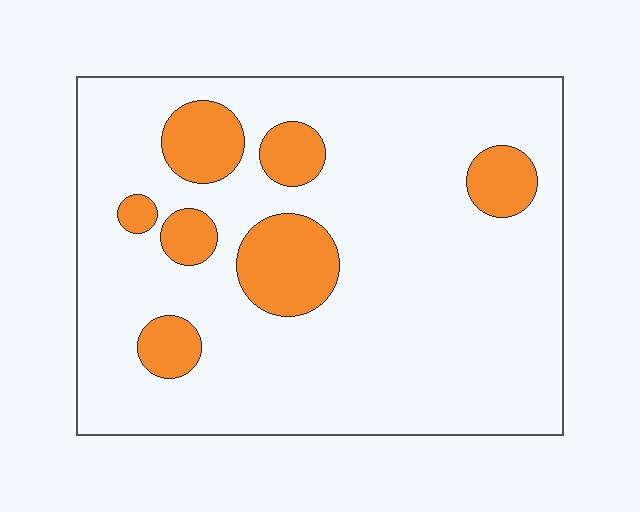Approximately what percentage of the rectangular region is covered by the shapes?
Approximately 15%.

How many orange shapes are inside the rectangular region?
7.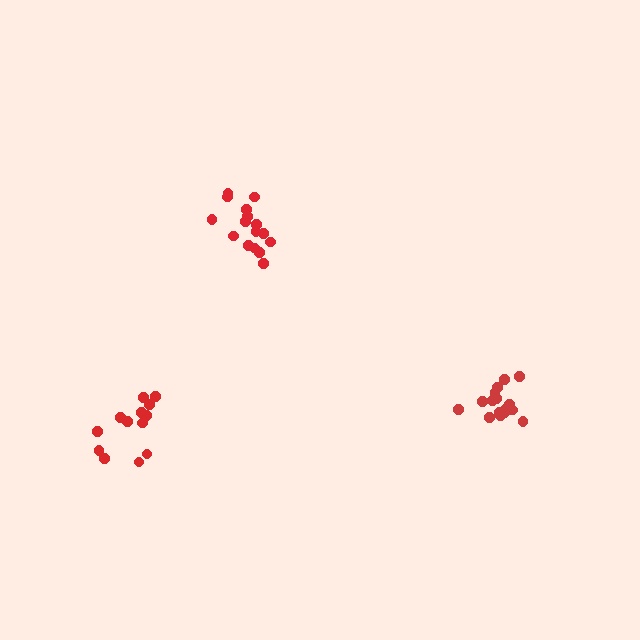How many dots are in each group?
Group 1: 16 dots, Group 2: 13 dots, Group 3: 16 dots (45 total).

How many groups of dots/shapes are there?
There are 3 groups.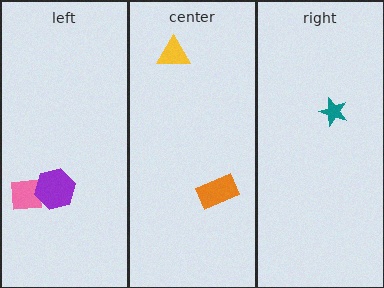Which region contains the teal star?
The right region.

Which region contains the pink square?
The left region.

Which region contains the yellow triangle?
The center region.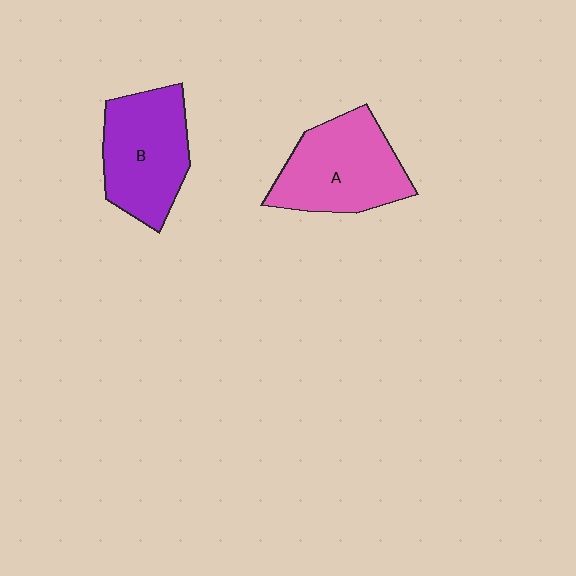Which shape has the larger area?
Shape A (pink).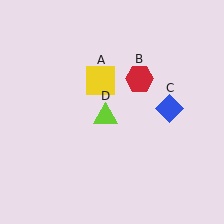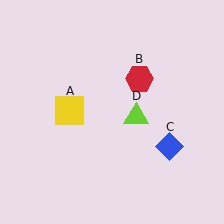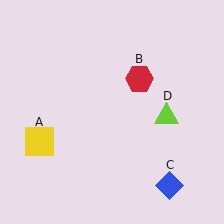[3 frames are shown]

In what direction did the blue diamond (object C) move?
The blue diamond (object C) moved down.